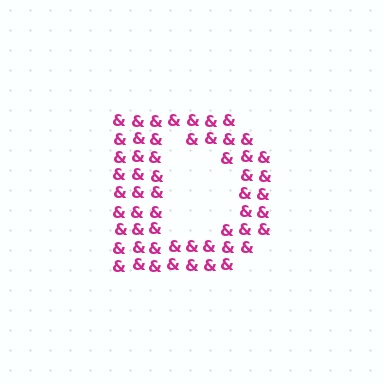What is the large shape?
The large shape is the letter D.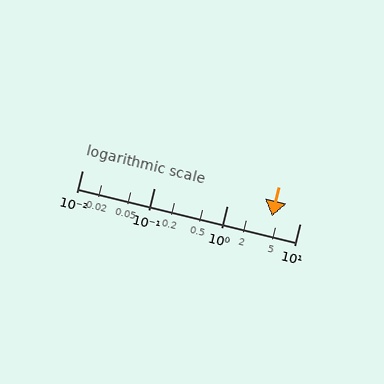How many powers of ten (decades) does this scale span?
The scale spans 3 decades, from 0.01 to 10.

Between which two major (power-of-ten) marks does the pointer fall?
The pointer is between 1 and 10.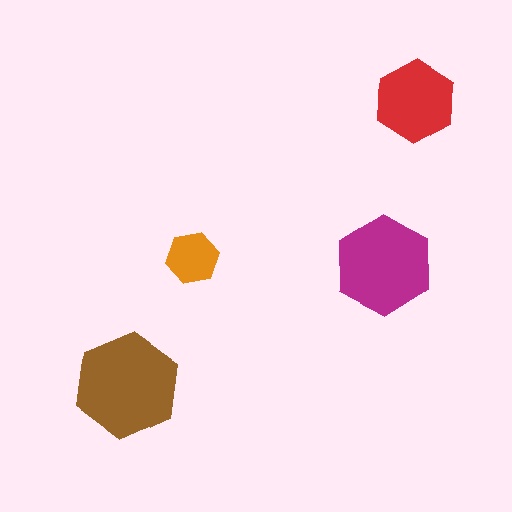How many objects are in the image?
There are 4 objects in the image.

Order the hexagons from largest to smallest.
the brown one, the magenta one, the red one, the orange one.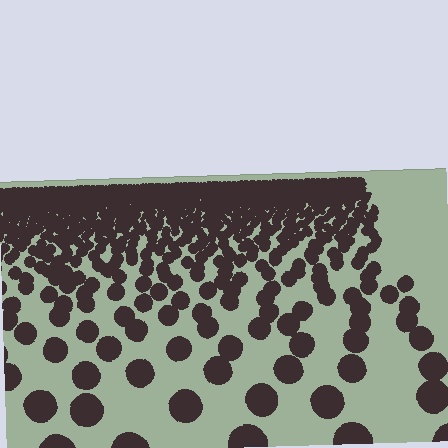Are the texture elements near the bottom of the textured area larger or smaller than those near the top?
Larger. Near the bottom, elements are closer to the viewer and appear at a bigger on-screen size.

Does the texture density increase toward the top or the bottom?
Density increases toward the top.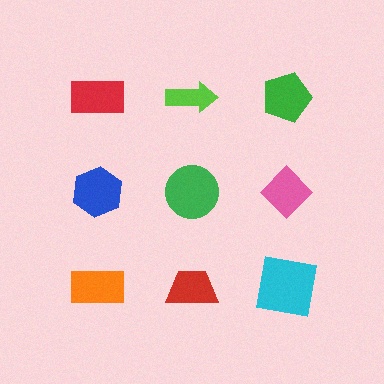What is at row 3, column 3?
A cyan square.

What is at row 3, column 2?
A red trapezoid.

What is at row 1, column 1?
A red rectangle.